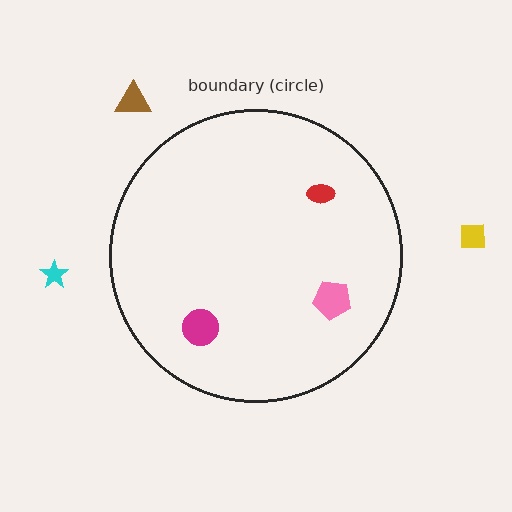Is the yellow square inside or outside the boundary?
Outside.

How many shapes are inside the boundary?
3 inside, 3 outside.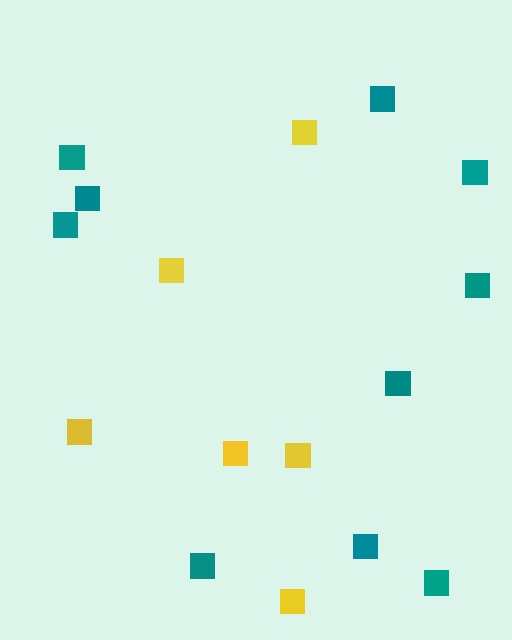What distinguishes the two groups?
There are 2 groups: one group of teal squares (10) and one group of yellow squares (6).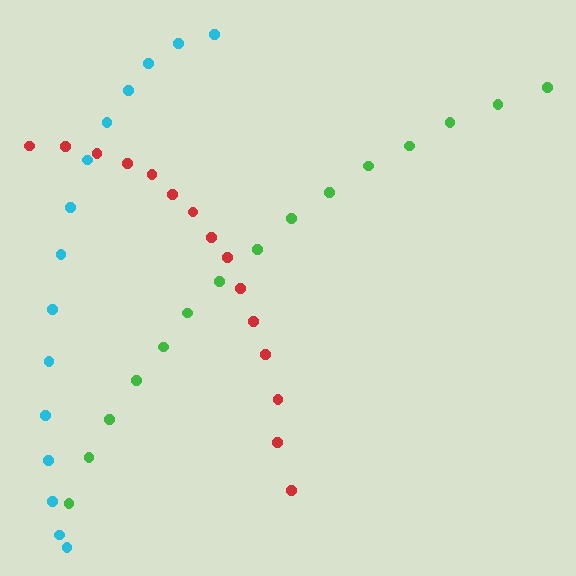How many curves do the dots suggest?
There are 3 distinct paths.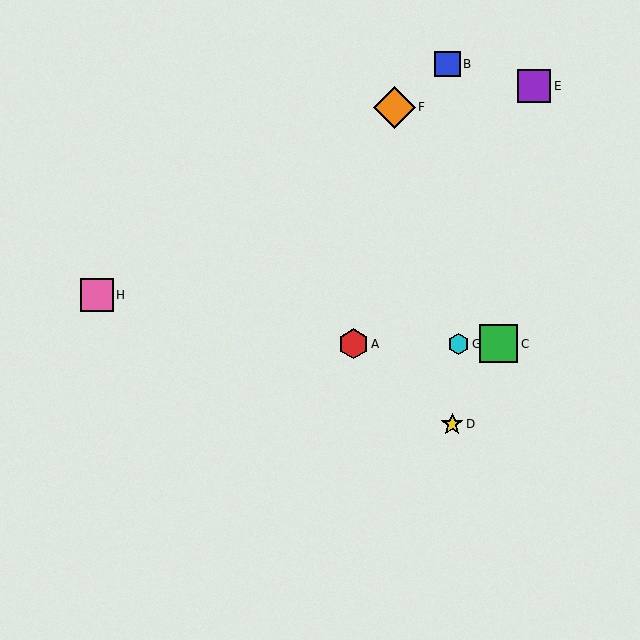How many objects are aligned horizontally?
3 objects (A, C, G) are aligned horizontally.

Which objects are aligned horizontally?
Objects A, C, G are aligned horizontally.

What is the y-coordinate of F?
Object F is at y≈107.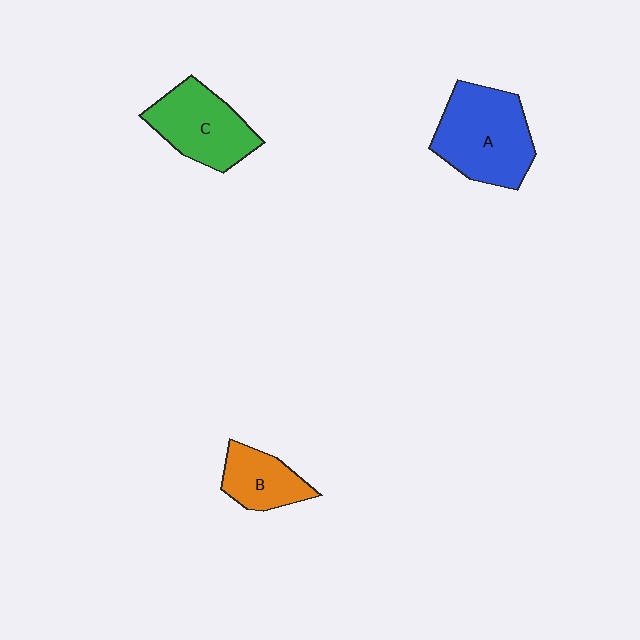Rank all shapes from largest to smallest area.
From largest to smallest: A (blue), C (green), B (orange).